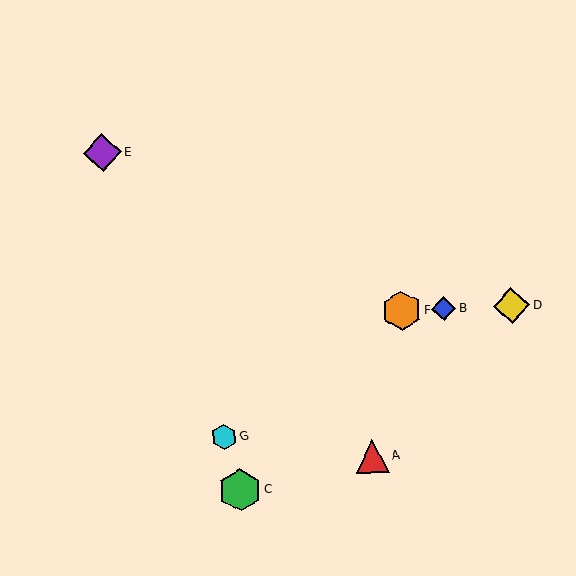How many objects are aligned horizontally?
3 objects (B, D, F) are aligned horizontally.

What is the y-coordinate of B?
Object B is at y≈309.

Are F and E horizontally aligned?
No, F is at y≈311 and E is at y≈153.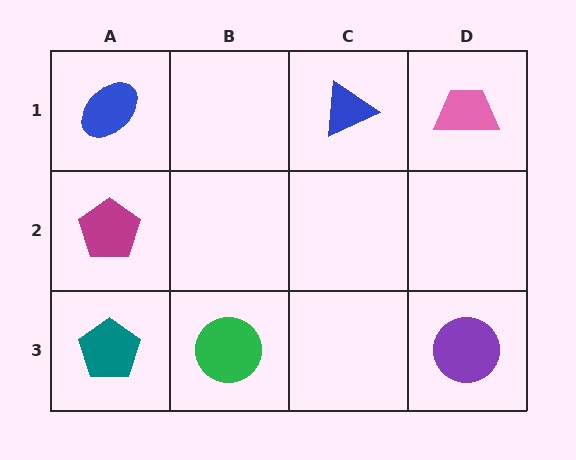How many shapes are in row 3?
3 shapes.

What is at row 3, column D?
A purple circle.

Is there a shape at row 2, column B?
No, that cell is empty.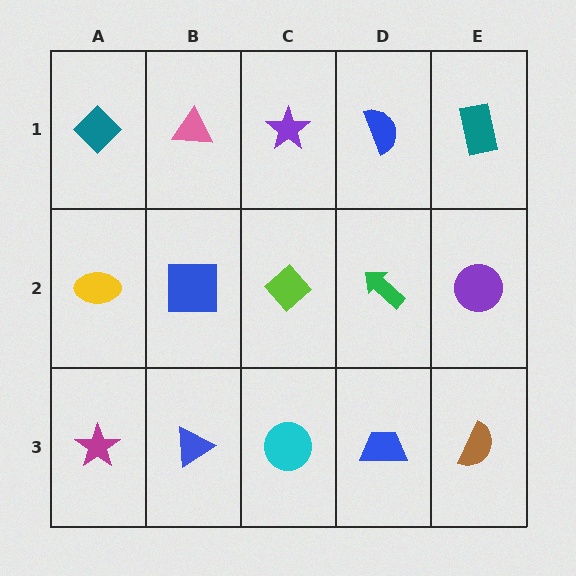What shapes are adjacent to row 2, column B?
A pink triangle (row 1, column B), a blue triangle (row 3, column B), a yellow ellipse (row 2, column A), a lime diamond (row 2, column C).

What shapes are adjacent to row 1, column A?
A yellow ellipse (row 2, column A), a pink triangle (row 1, column B).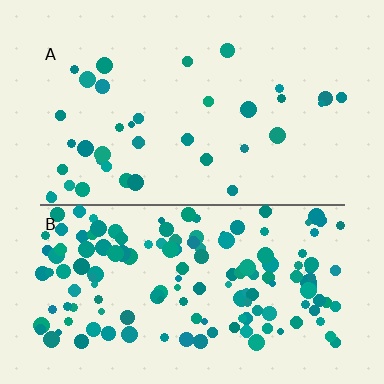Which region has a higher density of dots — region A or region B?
B (the bottom).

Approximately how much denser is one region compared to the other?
Approximately 4.3× — region B over region A.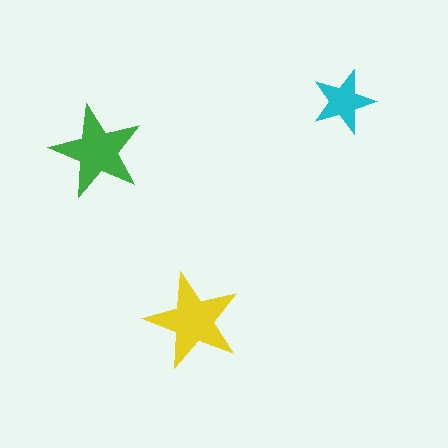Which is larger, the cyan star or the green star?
The green one.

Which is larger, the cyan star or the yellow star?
The yellow one.